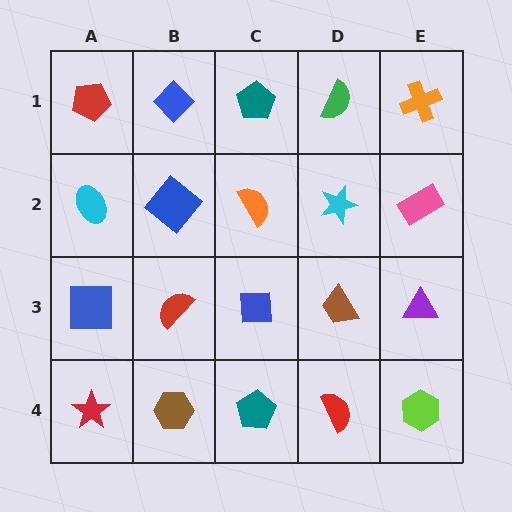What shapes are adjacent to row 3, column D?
A cyan star (row 2, column D), a red semicircle (row 4, column D), a blue square (row 3, column C), a purple triangle (row 3, column E).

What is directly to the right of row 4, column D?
A lime hexagon.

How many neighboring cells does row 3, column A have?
3.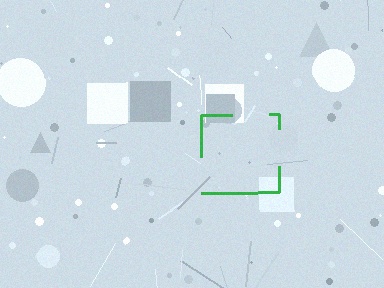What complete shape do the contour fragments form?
The contour fragments form a square.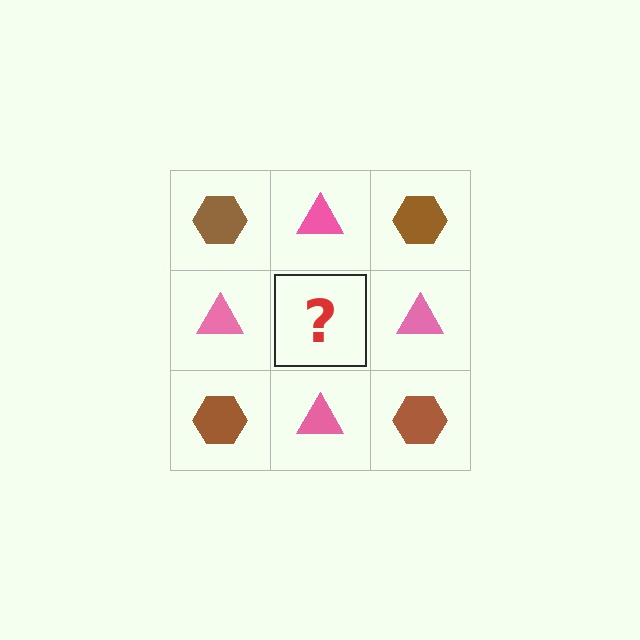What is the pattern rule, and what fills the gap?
The rule is that it alternates brown hexagon and pink triangle in a checkerboard pattern. The gap should be filled with a brown hexagon.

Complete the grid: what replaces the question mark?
The question mark should be replaced with a brown hexagon.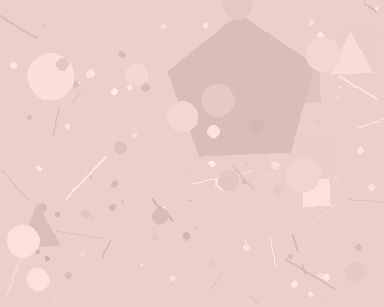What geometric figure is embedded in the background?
A pentagon is embedded in the background.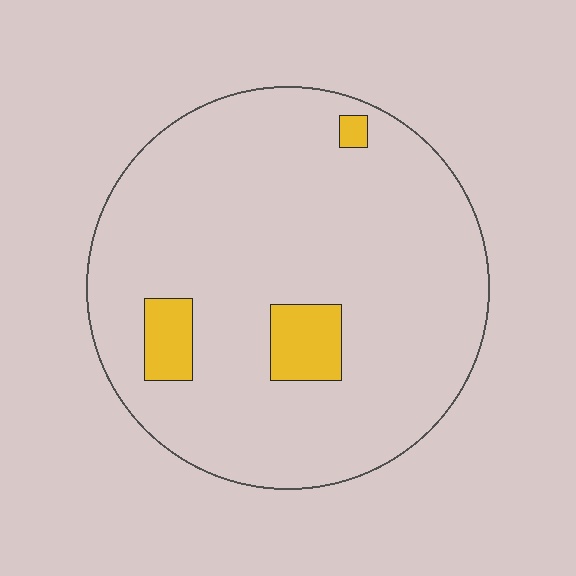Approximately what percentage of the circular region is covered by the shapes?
Approximately 10%.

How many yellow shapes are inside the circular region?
3.